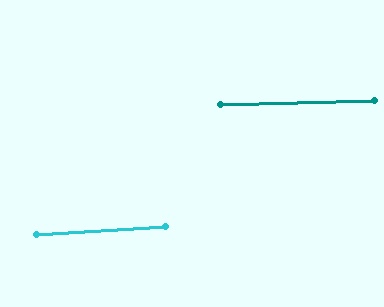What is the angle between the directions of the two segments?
Approximately 2 degrees.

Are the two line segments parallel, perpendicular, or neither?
Parallel — their directions differ by only 1.9°.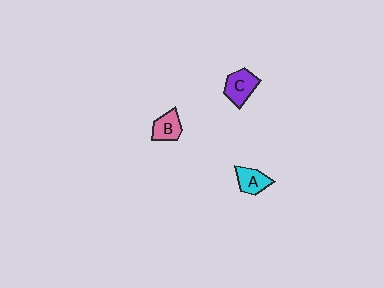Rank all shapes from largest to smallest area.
From largest to smallest: C (purple), B (pink), A (cyan).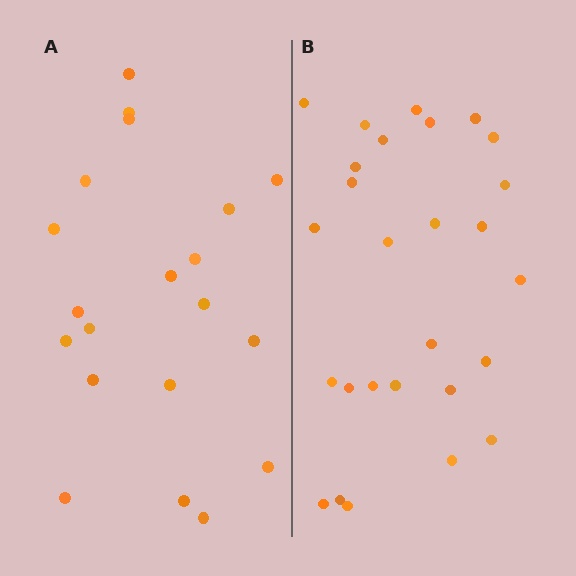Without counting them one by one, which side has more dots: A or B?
Region B (the right region) has more dots.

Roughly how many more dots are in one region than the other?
Region B has roughly 8 or so more dots than region A.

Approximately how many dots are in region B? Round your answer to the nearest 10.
About 30 dots. (The exact count is 27, which rounds to 30.)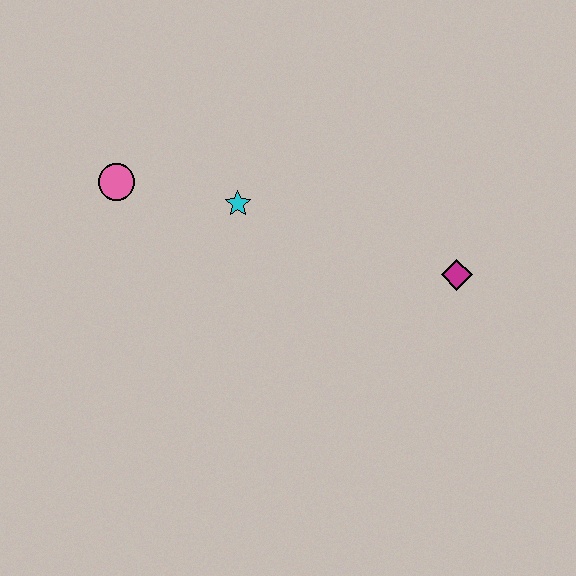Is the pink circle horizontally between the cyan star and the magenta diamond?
No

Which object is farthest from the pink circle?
The magenta diamond is farthest from the pink circle.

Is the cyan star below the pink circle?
Yes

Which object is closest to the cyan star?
The pink circle is closest to the cyan star.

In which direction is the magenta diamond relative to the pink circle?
The magenta diamond is to the right of the pink circle.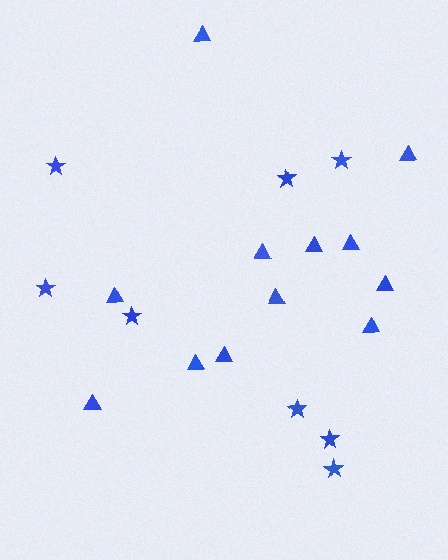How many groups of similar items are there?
There are 2 groups: one group of stars (8) and one group of triangles (12).